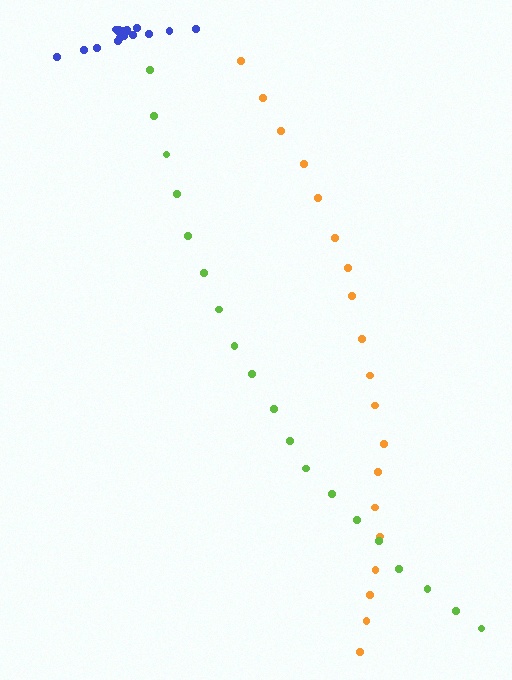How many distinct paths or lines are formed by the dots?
There are 3 distinct paths.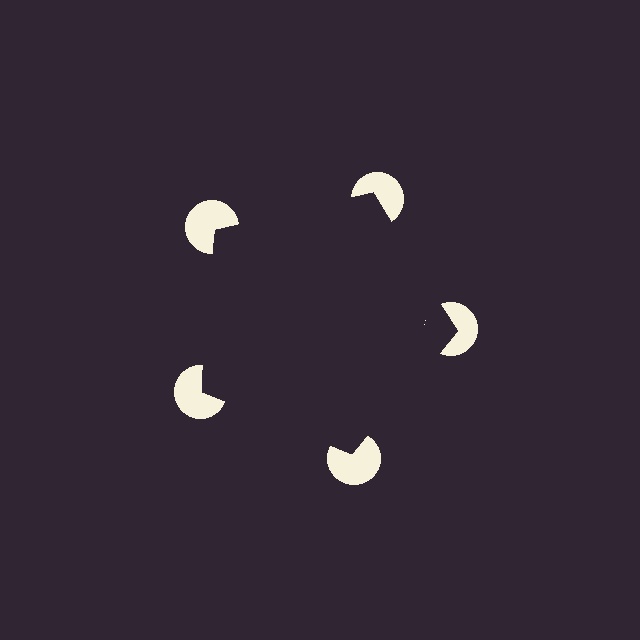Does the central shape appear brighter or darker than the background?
It typically appears slightly darker than the background, even though no actual brightness change is drawn.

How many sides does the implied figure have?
5 sides.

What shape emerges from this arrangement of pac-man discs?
An illusory pentagon — its edges are inferred from the aligned wedge cuts in the pac-man discs, not physically drawn.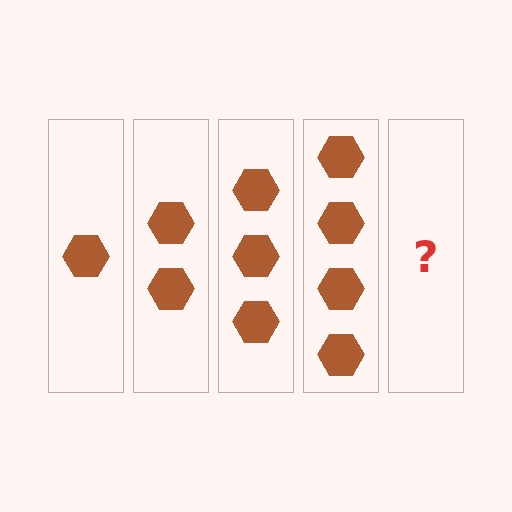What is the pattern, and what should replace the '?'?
The pattern is that each step adds one more hexagon. The '?' should be 5 hexagons.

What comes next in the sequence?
The next element should be 5 hexagons.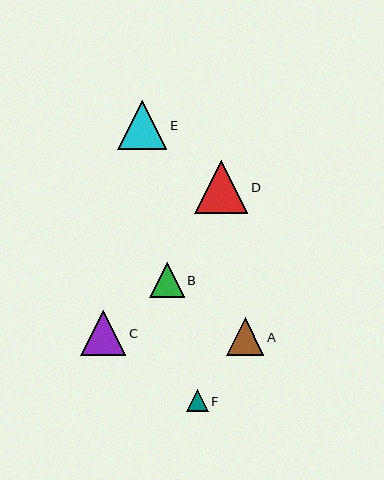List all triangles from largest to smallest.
From largest to smallest: D, E, C, A, B, F.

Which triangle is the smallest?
Triangle F is the smallest with a size of approximately 22 pixels.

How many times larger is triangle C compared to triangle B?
Triangle C is approximately 1.3 times the size of triangle B.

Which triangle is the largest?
Triangle D is the largest with a size of approximately 53 pixels.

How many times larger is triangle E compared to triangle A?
Triangle E is approximately 1.3 times the size of triangle A.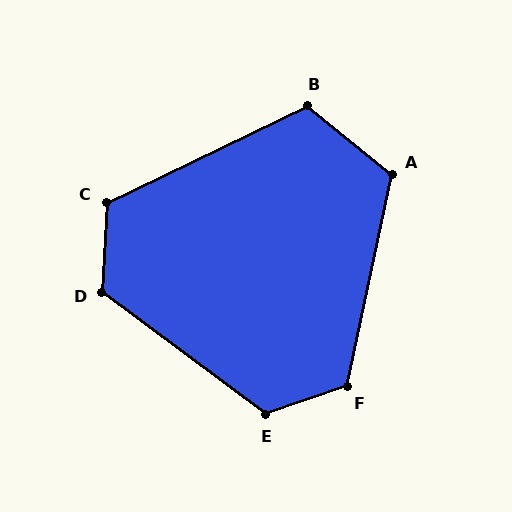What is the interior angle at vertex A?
Approximately 117 degrees (obtuse).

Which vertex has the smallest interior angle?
B, at approximately 115 degrees.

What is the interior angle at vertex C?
Approximately 119 degrees (obtuse).